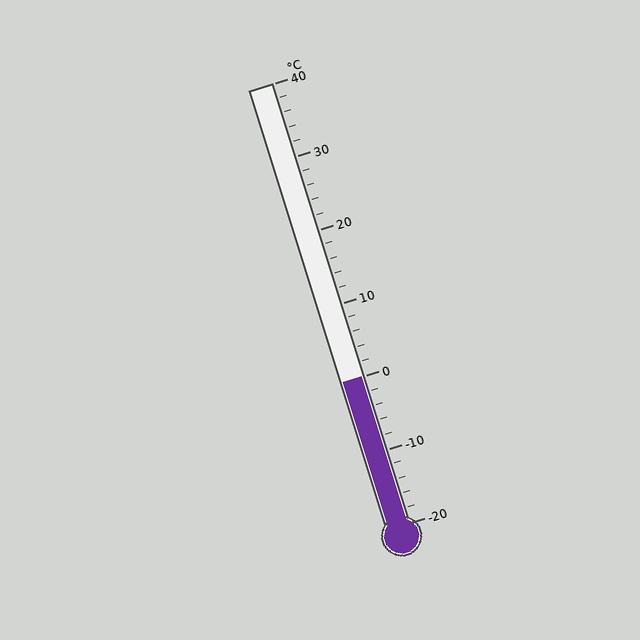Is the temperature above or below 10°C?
The temperature is below 10°C.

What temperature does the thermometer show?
The thermometer shows approximately 0°C.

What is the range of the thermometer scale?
The thermometer scale ranges from -20°C to 40°C.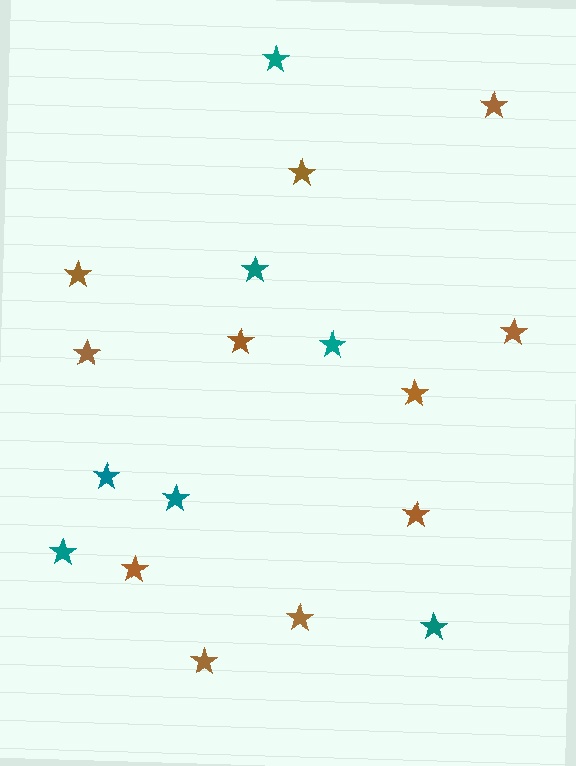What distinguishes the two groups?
There are 2 groups: one group of teal stars (7) and one group of brown stars (11).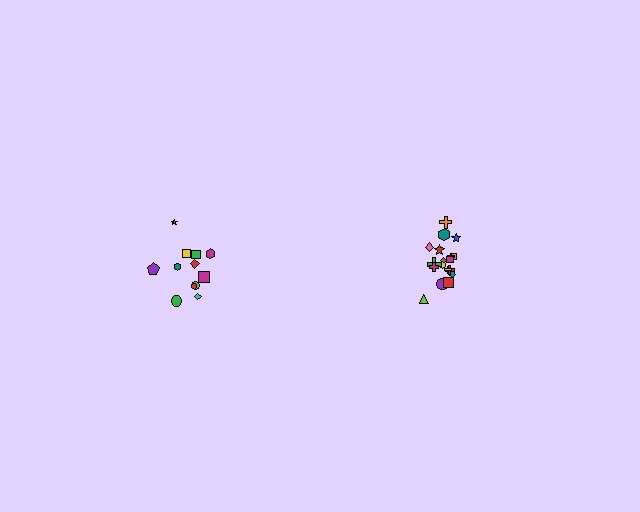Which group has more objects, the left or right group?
The right group.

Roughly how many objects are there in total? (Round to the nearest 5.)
Roughly 30 objects in total.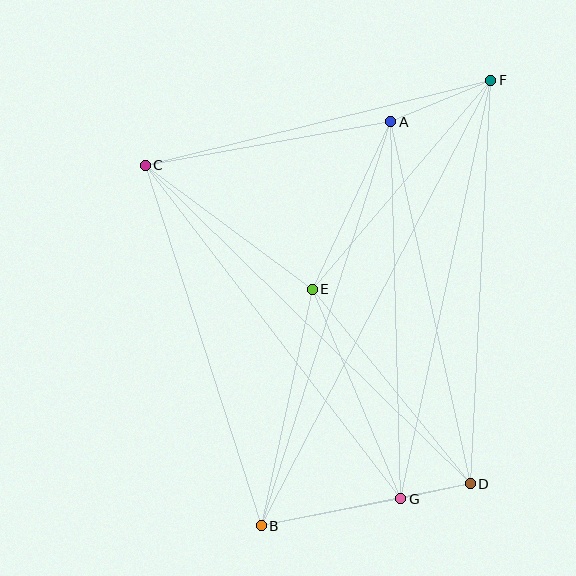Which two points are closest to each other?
Points D and G are closest to each other.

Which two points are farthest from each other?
Points B and F are farthest from each other.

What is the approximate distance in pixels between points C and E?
The distance between C and E is approximately 208 pixels.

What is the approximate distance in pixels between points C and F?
The distance between C and F is approximately 356 pixels.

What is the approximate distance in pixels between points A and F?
The distance between A and F is approximately 109 pixels.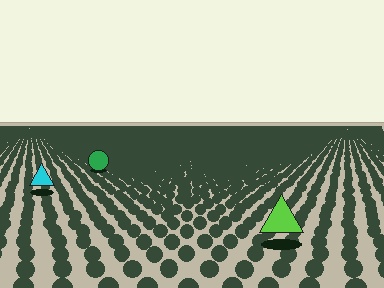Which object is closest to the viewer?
The lime triangle is closest. The texture marks near it are larger and more spread out.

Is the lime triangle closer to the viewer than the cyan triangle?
Yes. The lime triangle is closer — you can tell from the texture gradient: the ground texture is coarser near it.